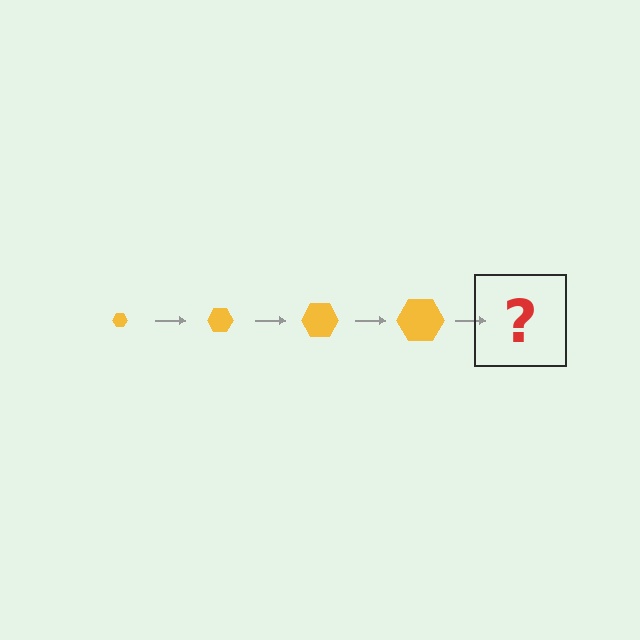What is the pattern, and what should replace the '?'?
The pattern is that the hexagon gets progressively larger each step. The '?' should be a yellow hexagon, larger than the previous one.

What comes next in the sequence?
The next element should be a yellow hexagon, larger than the previous one.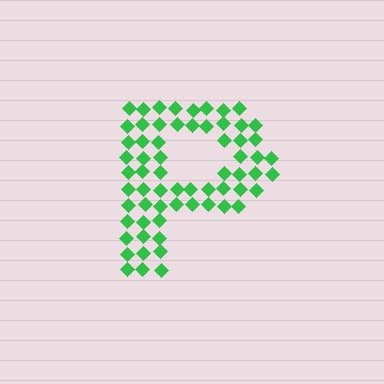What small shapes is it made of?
It is made of small diamonds.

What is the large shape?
The large shape is the letter P.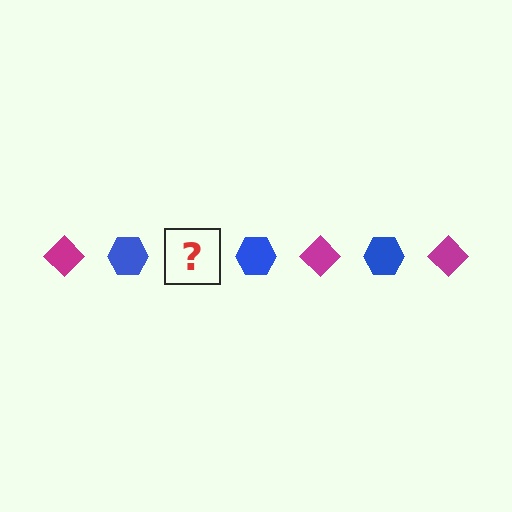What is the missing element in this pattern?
The missing element is a magenta diamond.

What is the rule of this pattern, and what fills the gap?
The rule is that the pattern alternates between magenta diamond and blue hexagon. The gap should be filled with a magenta diamond.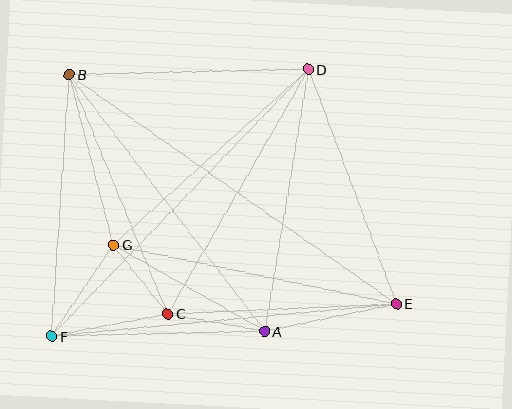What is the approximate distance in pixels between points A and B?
The distance between A and B is approximately 323 pixels.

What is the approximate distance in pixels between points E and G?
The distance between E and G is approximately 289 pixels.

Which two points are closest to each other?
Points C and G are closest to each other.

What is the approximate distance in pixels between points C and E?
The distance between C and E is approximately 228 pixels.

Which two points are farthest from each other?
Points B and E are farthest from each other.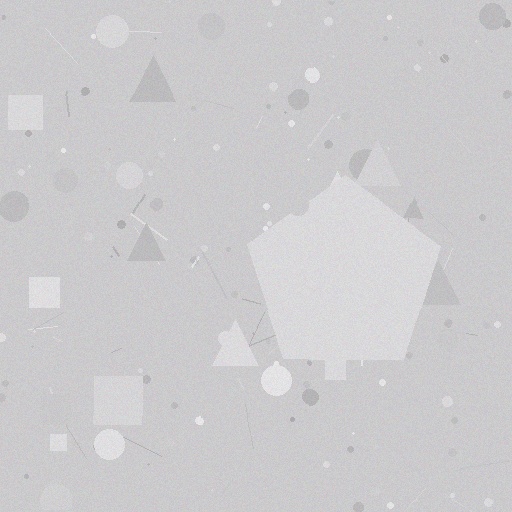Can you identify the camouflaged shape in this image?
The camouflaged shape is a pentagon.